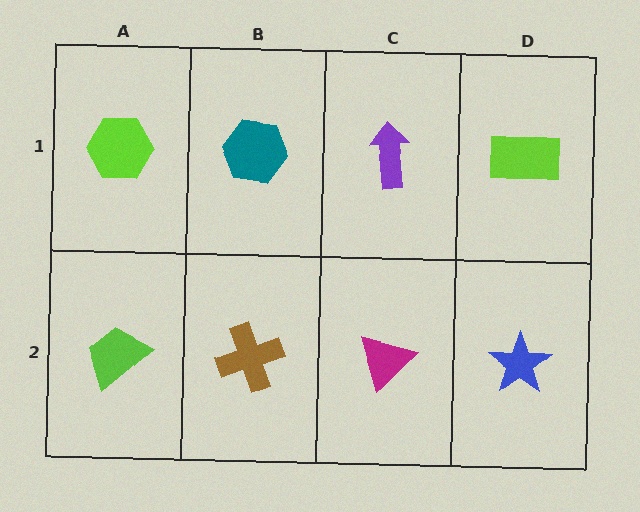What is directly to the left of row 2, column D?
A magenta triangle.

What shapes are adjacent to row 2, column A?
A lime hexagon (row 1, column A), a brown cross (row 2, column B).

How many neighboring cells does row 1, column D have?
2.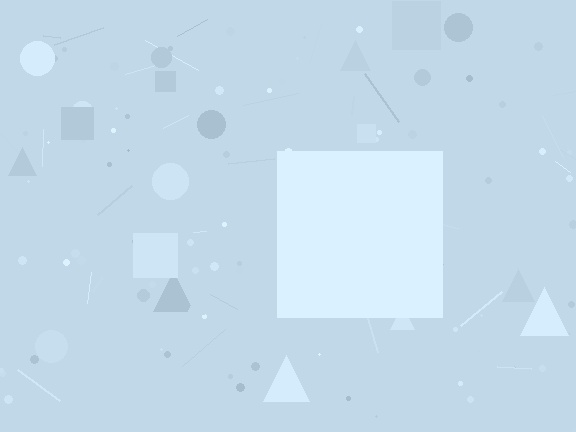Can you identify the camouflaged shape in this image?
The camouflaged shape is a square.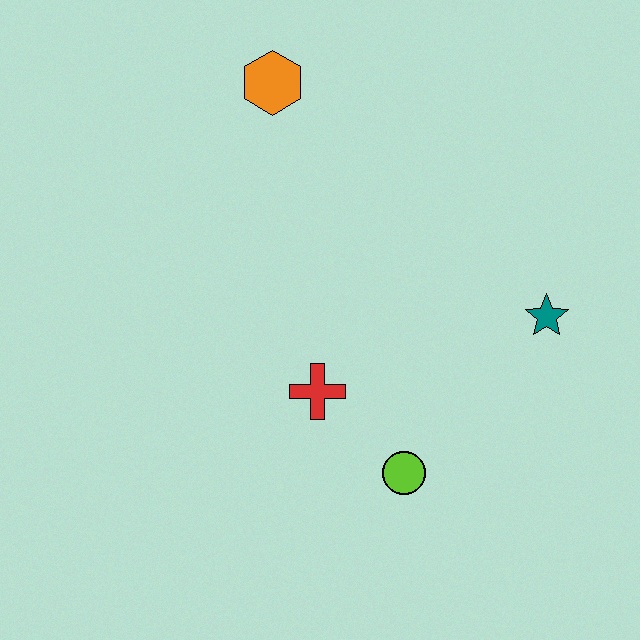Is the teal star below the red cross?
No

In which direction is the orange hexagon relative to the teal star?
The orange hexagon is to the left of the teal star.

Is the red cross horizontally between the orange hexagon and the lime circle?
Yes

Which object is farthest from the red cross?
The orange hexagon is farthest from the red cross.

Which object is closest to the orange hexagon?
The red cross is closest to the orange hexagon.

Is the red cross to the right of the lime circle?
No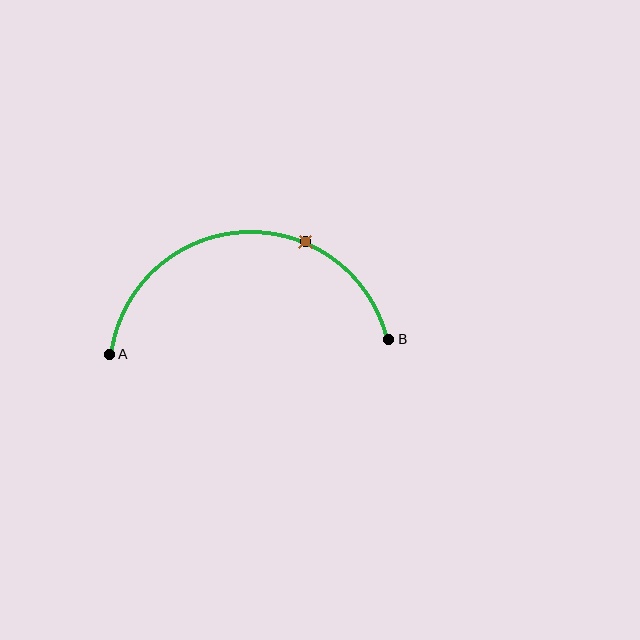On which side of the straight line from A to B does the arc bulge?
The arc bulges above the straight line connecting A and B.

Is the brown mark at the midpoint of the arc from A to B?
No. The brown mark lies on the arc but is closer to endpoint B. The arc midpoint would be at the point on the curve equidistant along the arc from both A and B.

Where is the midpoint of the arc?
The arc midpoint is the point on the curve farthest from the straight line joining A and B. It sits above that line.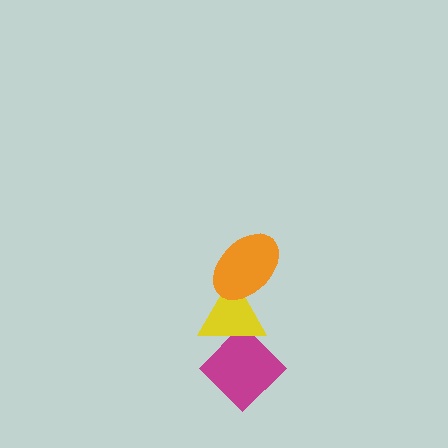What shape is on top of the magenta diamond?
The yellow triangle is on top of the magenta diamond.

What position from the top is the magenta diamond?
The magenta diamond is 3rd from the top.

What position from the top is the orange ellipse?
The orange ellipse is 1st from the top.